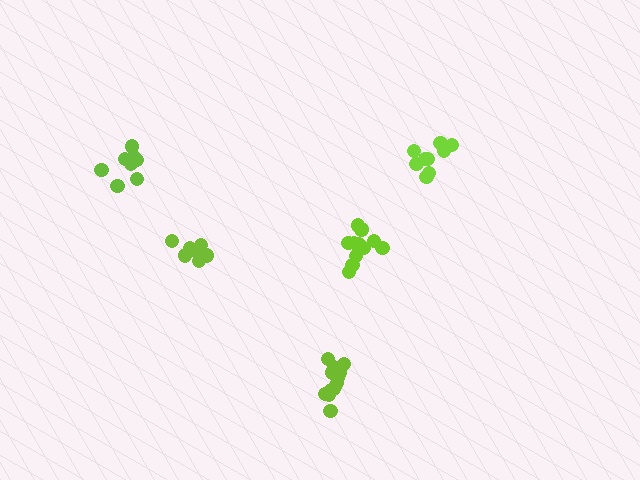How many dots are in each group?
Group 1: 11 dots, Group 2: 9 dots, Group 3: 8 dots, Group 4: 8 dots, Group 5: 14 dots (50 total).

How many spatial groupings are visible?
There are 5 spatial groupings.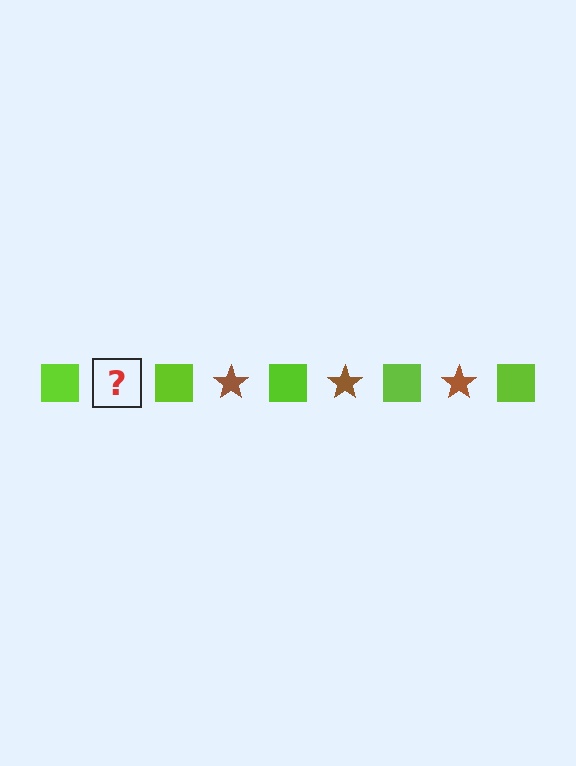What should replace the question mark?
The question mark should be replaced with a brown star.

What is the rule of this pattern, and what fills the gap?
The rule is that the pattern alternates between lime square and brown star. The gap should be filled with a brown star.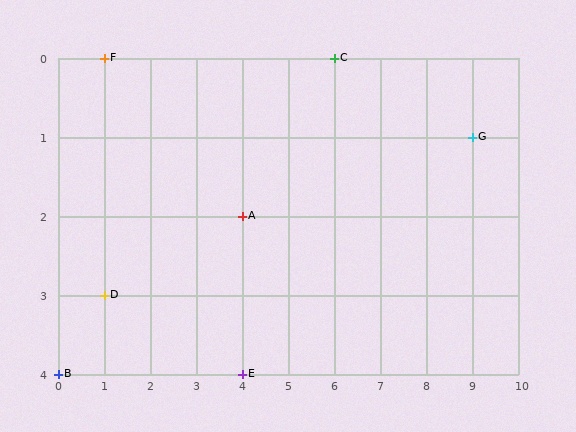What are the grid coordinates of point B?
Point B is at grid coordinates (0, 4).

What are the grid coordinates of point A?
Point A is at grid coordinates (4, 2).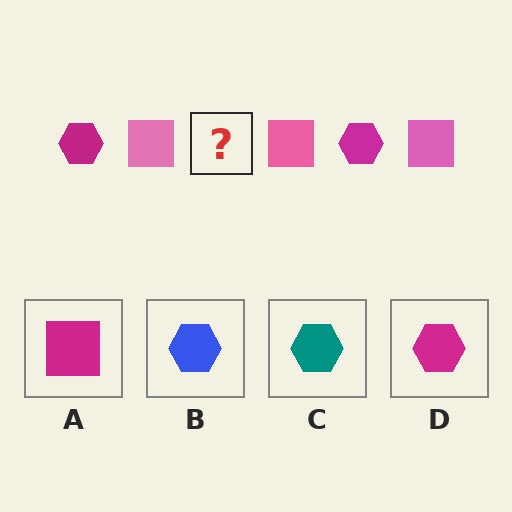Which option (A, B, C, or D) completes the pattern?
D.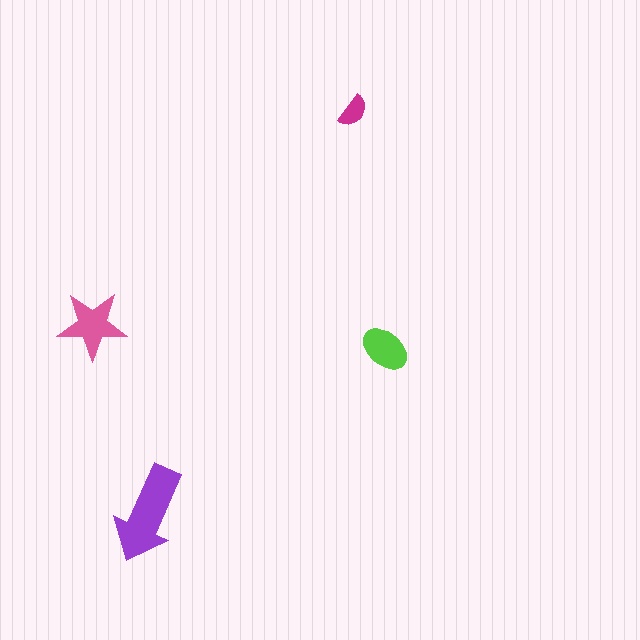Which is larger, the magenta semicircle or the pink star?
The pink star.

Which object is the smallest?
The magenta semicircle.